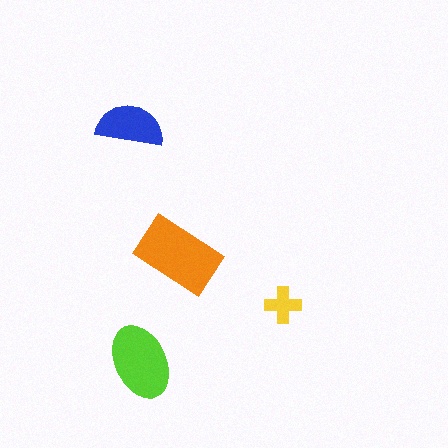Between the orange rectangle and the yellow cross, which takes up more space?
The orange rectangle.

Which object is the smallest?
The yellow cross.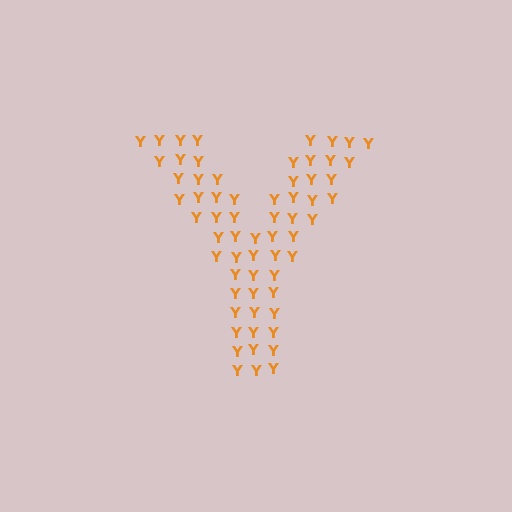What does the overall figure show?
The overall figure shows the letter Y.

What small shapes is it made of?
It is made of small letter Y's.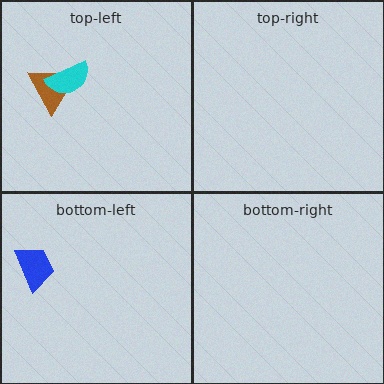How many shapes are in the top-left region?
2.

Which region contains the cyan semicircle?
The top-left region.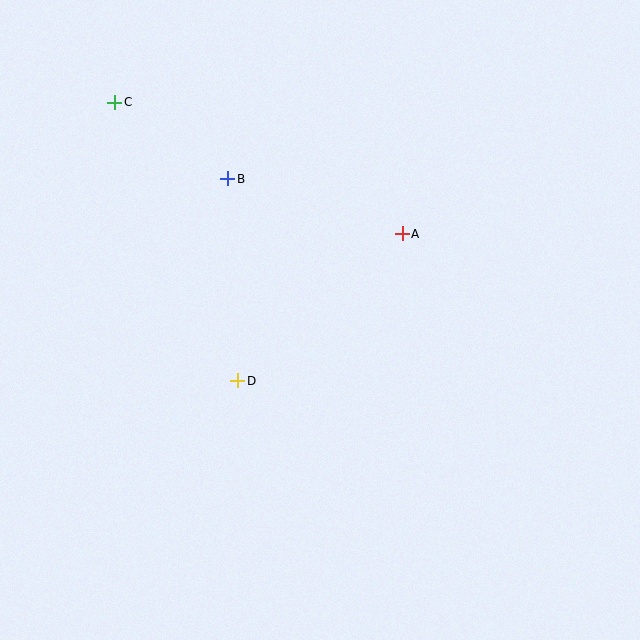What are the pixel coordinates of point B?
Point B is at (228, 179).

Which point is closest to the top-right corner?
Point A is closest to the top-right corner.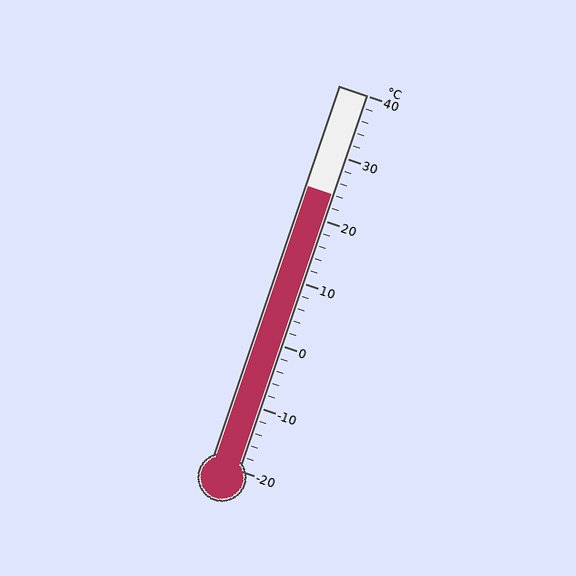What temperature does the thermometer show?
The thermometer shows approximately 24°C.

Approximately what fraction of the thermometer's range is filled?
The thermometer is filled to approximately 75% of its range.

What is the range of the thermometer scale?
The thermometer scale ranges from -20°C to 40°C.